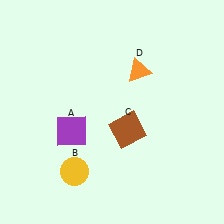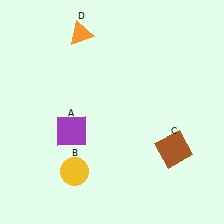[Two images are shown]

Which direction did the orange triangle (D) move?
The orange triangle (D) moved left.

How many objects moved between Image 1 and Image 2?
2 objects moved between the two images.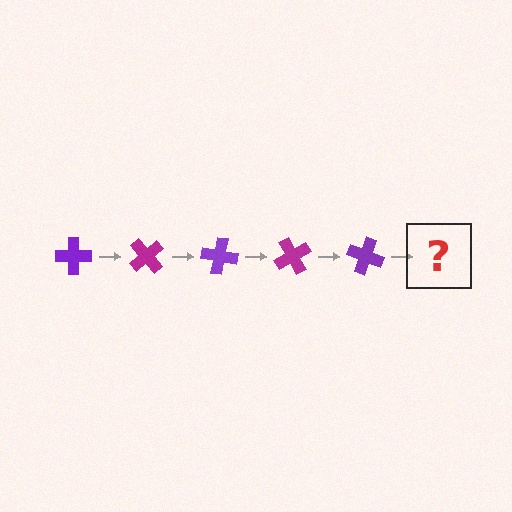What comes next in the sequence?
The next element should be a magenta cross, rotated 250 degrees from the start.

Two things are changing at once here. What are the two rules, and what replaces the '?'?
The two rules are that it rotates 50 degrees each step and the color cycles through purple and magenta. The '?' should be a magenta cross, rotated 250 degrees from the start.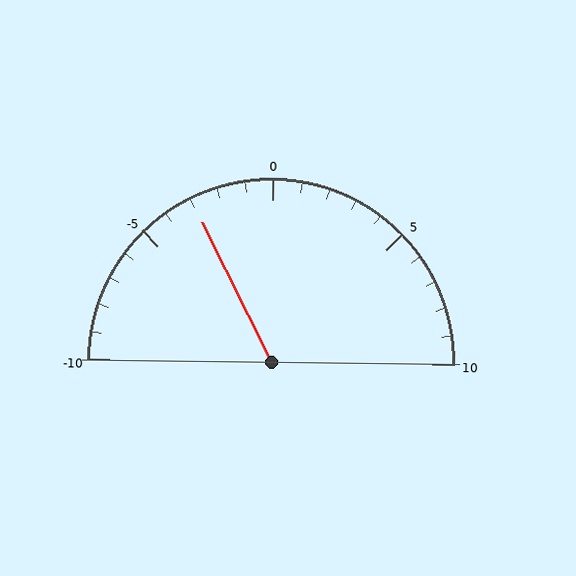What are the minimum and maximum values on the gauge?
The gauge ranges from -10 to 10.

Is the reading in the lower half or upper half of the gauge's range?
The reading is in the lower half of the range (-10 to 10).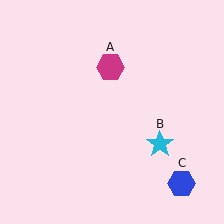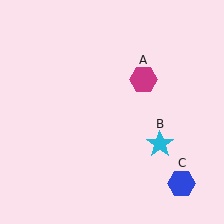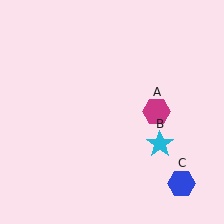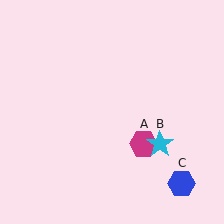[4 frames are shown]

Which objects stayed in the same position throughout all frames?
Cyan star (object B) and blue hexagon (object C) remained stationary.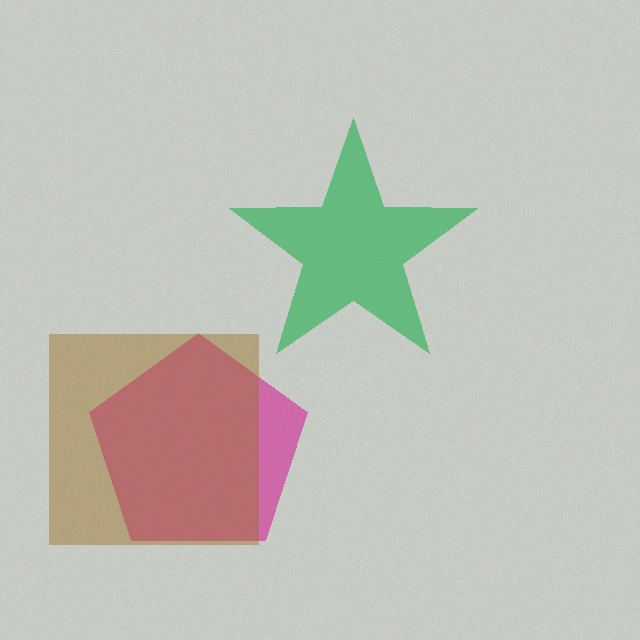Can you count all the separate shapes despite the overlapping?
Yes, there are 3 separate shapes.